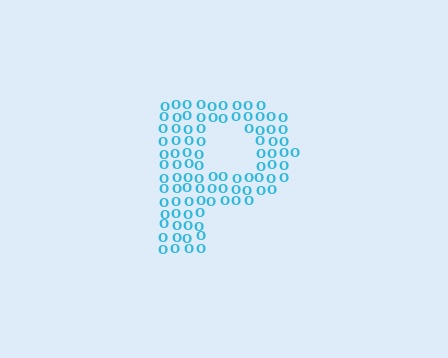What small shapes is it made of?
It is made of small letter O's.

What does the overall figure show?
The overall figure shows the letter P.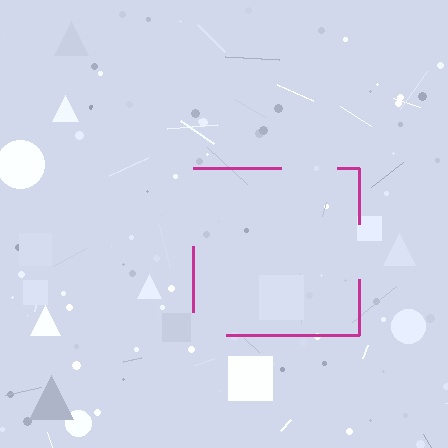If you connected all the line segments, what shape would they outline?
They would outline a square.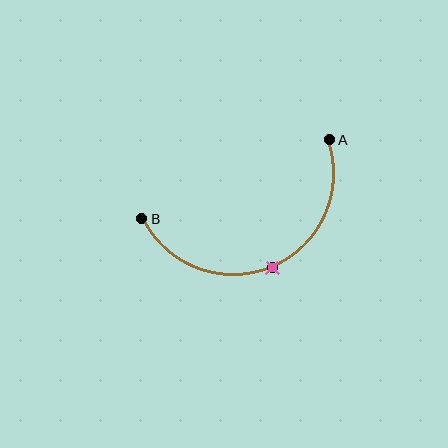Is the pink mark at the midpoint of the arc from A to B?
Yes. The pink mark lies on the arc at equal arc-length from both A and B — it is the arc midpoint.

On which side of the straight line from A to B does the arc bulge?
The arc bulges below the straight line connecting A and B.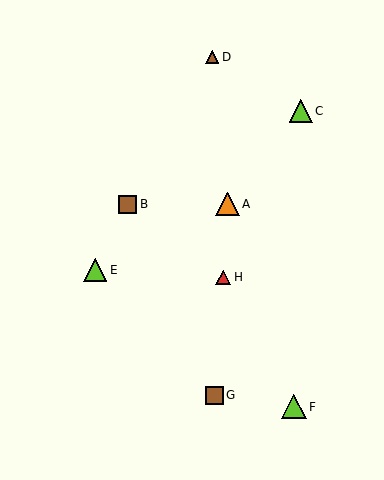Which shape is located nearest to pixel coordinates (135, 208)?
The brown square (labeled B) at (128, 204) is nearest to that location.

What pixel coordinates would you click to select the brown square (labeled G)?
Click at (214, 395) to select the brown square G.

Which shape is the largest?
The lime triangle (labeled F) is the largest.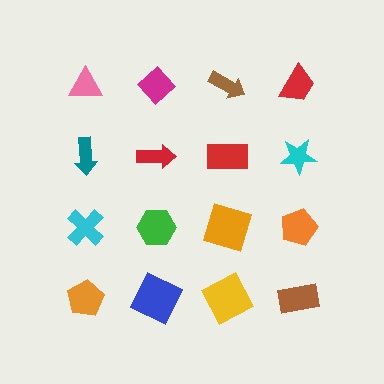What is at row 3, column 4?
An orange pentagon.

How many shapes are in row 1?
4 shapes.